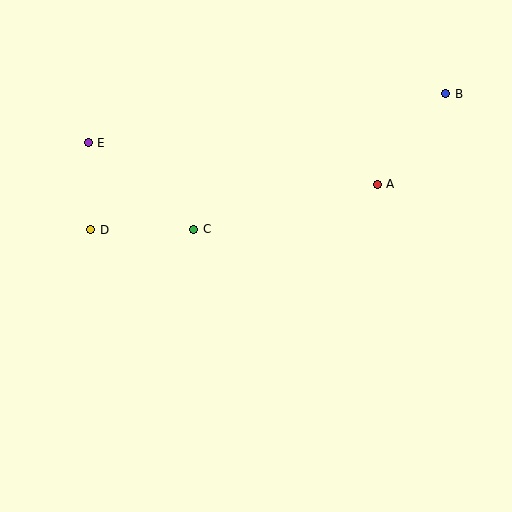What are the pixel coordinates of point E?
Point E is at (88, 143).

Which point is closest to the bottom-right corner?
Point A is closest to the bottom-right corner.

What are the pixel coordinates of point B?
Point B is at (446, 94).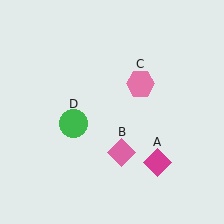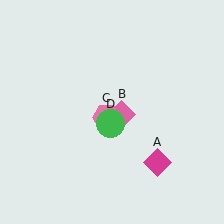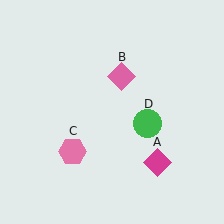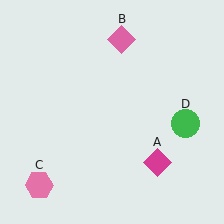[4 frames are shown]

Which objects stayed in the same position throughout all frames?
Magenta diamond (object A) remained stationary.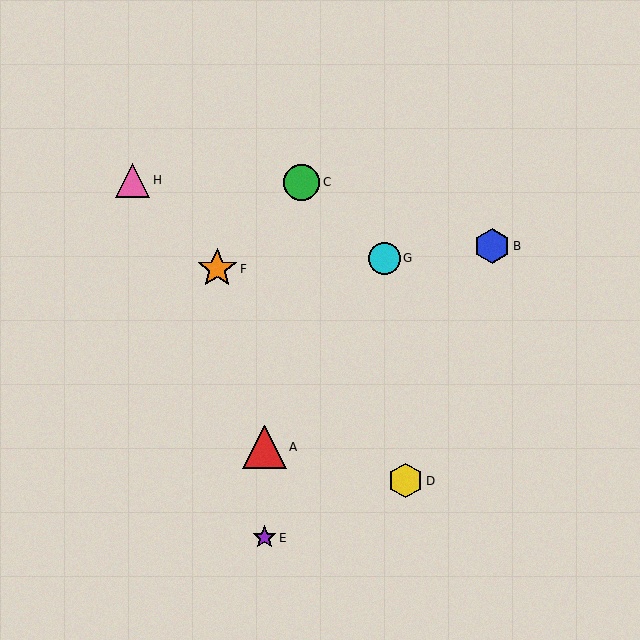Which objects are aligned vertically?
Objects A, E are aligned vertically.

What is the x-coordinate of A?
Object A is at x≈265.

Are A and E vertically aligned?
Yes, both are at x≈265.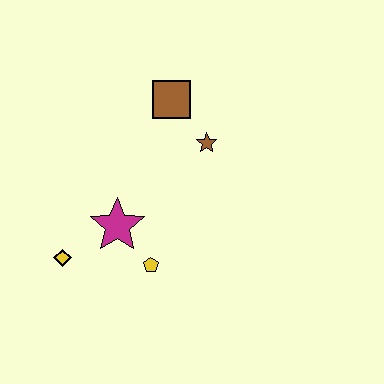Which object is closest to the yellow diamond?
The magenta star is closest to the yellow diamond.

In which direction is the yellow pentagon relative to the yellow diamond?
The yellow pentagon is to the right of the yellow diamond.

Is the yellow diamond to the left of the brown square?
Yes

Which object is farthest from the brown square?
The yellow diamond is farthest from the brown square.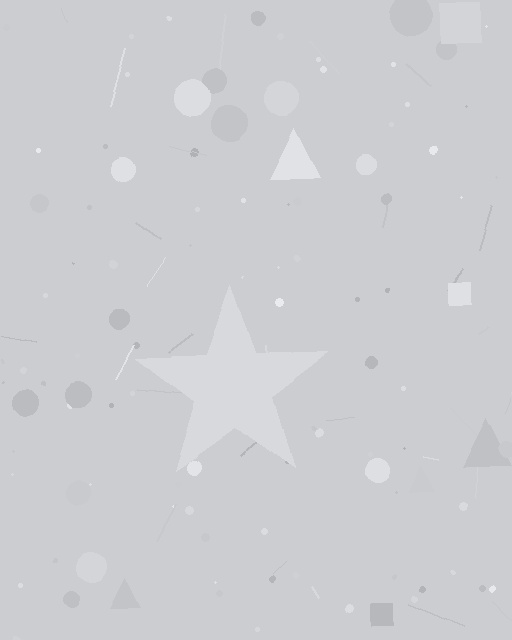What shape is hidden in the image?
A star is hidden in the image.